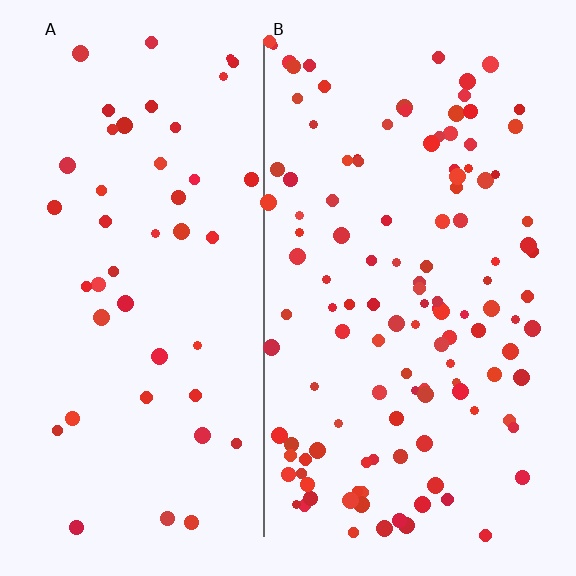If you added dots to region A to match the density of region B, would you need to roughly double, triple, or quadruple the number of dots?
Approximately triple.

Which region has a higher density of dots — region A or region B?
B (the right).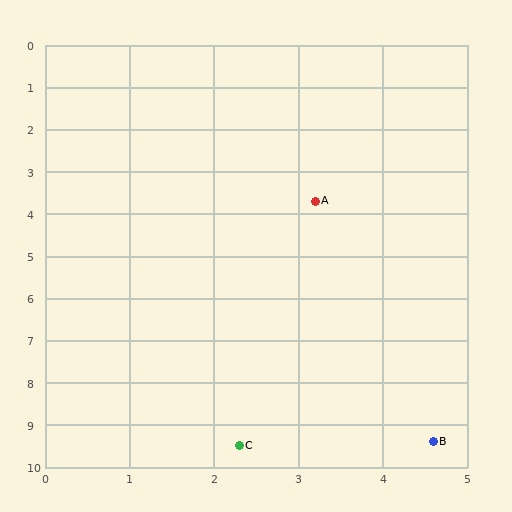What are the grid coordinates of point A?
Point A is at approximately (3.2, 3.7).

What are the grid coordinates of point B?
Point B is at approximately (4.6, 9.4).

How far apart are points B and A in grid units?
Points B and A are about 5.9 grid units apart.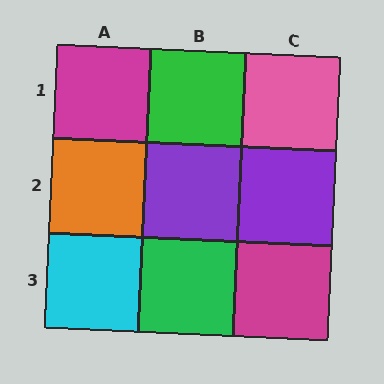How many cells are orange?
1 cell is orange.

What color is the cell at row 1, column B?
Green.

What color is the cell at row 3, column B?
Green.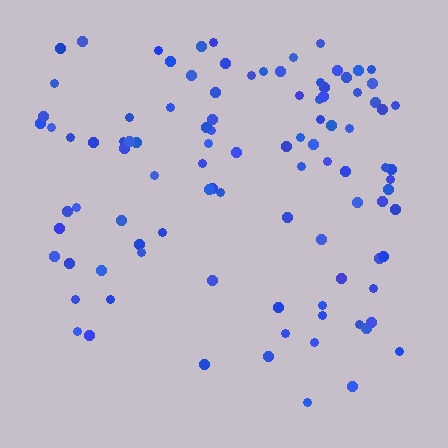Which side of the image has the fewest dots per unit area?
The bottom.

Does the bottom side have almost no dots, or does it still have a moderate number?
Still a moderate number, just noticeably fewer than the top.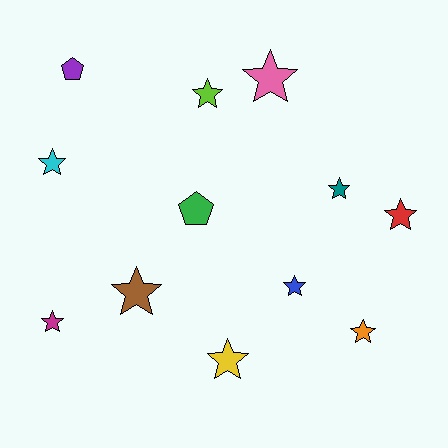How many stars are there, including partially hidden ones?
There are 10 stars.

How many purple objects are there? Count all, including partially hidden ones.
There is 1 purple object.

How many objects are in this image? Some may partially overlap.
There are 12 objects.